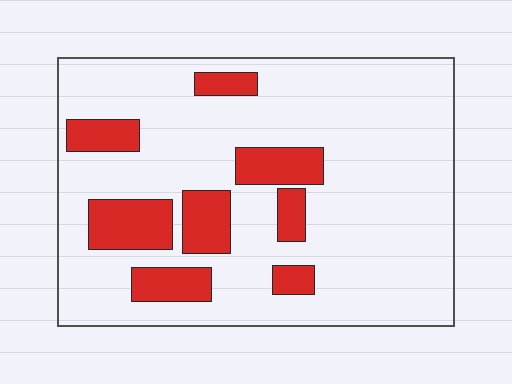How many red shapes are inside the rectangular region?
8.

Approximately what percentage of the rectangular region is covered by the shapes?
Approximately 20%.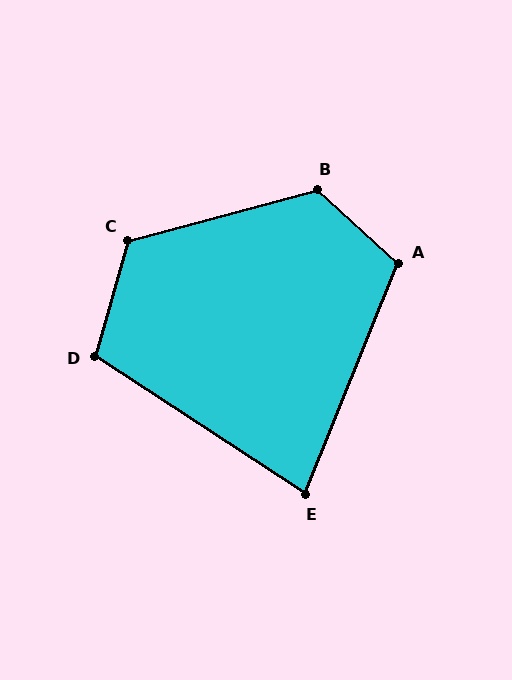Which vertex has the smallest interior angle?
E, at approximately 79 degrees.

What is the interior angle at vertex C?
Approximately 121 degrees (obtuse).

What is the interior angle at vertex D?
Approximately 107 degrees (obtuse).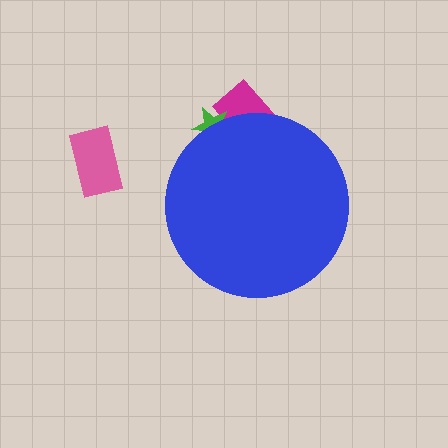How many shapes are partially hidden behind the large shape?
2 shapes are partially hidden.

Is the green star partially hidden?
Yes, the green star is partially hidden behind the blue circle.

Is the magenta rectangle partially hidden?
Yes, the magenta rectangle is partially hidden behind the blue circle.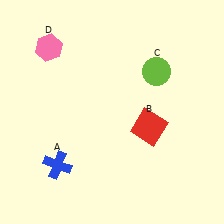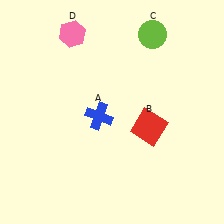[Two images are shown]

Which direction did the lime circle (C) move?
The lime circle (C) moved up.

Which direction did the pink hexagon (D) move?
The pink hexagon (D) moved right.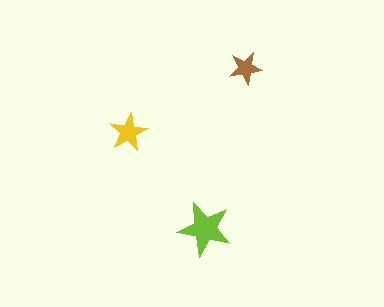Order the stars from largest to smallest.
the lime one, the yellow one, the brown one.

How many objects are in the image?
There are 3 objects in the image.